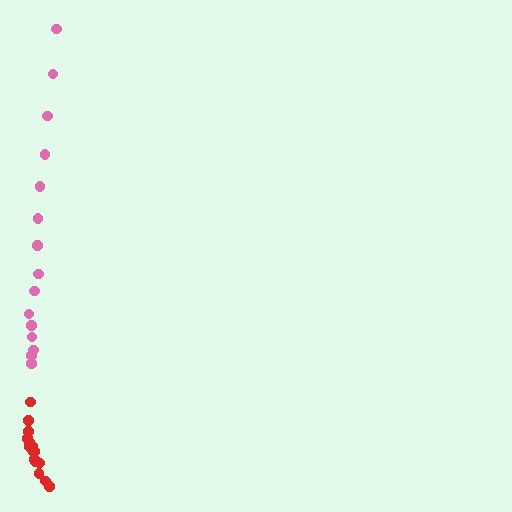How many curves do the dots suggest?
There are 2 distinct paths.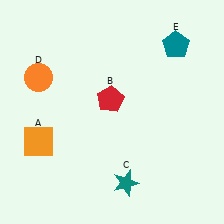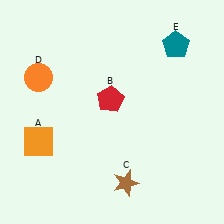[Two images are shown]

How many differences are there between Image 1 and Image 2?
There is 1 difference between the two images.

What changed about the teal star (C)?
In Image 1, C is teal. In Image 2, it changed to brown.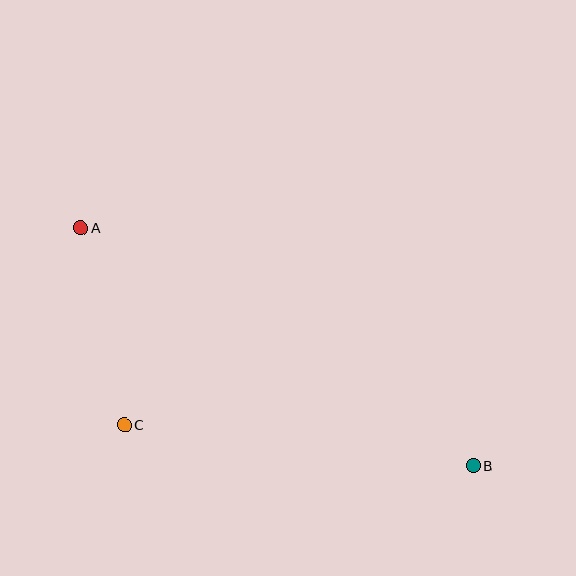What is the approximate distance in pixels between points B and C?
The distance between B and C is approximately 352 pixels.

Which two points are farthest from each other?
Points A and B are farthest from each other.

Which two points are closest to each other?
Points A and C are closest to each other.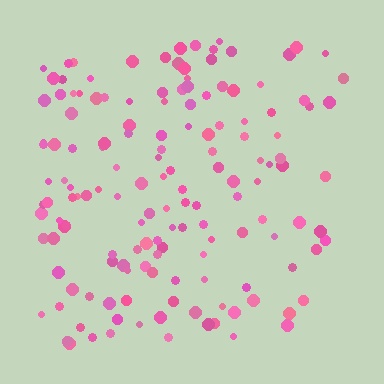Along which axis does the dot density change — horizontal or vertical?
Horizontal.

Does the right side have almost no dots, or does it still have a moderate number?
Still a moderate number, just noticeably fewer than the left.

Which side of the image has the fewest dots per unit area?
The right.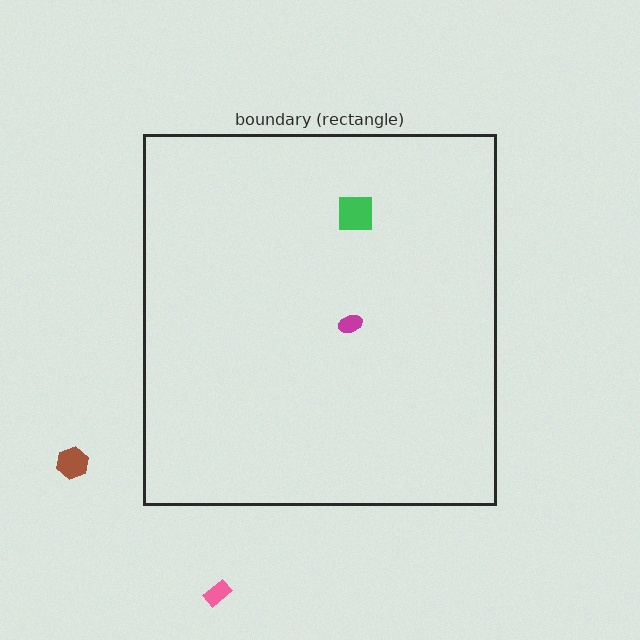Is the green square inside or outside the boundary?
Inside.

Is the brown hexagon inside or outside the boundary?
Outside.